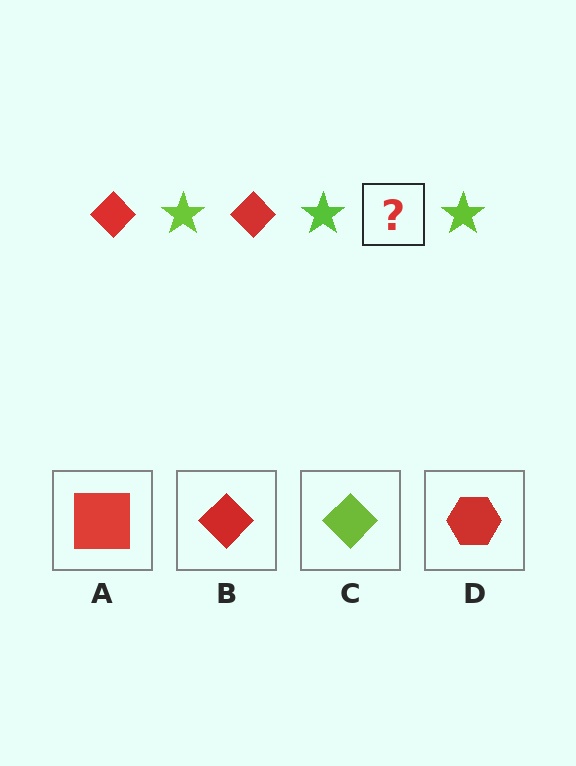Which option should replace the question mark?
Option B.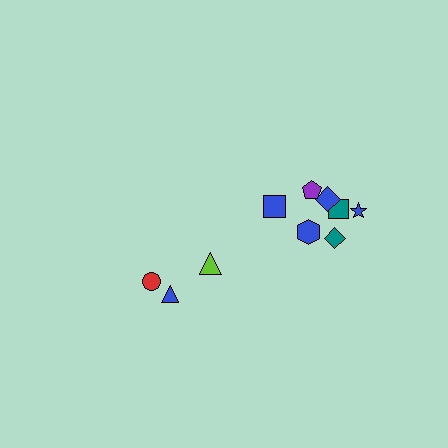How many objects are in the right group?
There are 7 objects.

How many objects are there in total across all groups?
There are 10 objects.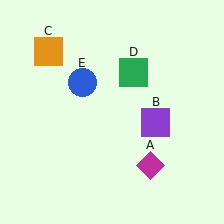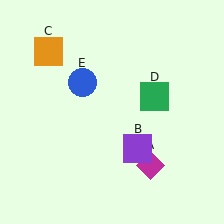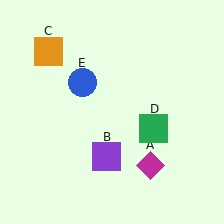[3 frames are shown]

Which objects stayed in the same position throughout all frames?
Magenta diamond (object A) and orange square (object C) and blue circle (object E) remained stationary.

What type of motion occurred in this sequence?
The purple square (object B), green square (object D) rotated clockwise around the center of the scene.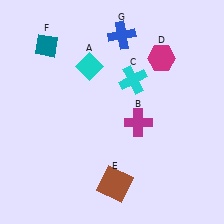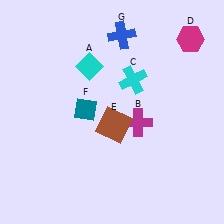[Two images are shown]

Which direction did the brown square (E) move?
The brown square (E) moved up.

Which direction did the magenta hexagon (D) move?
The magenta hexagon (D) moved right.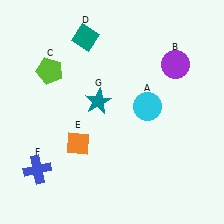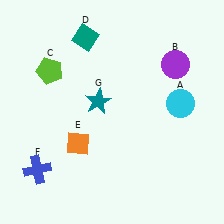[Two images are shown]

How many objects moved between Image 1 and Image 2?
1 object moved between the two images.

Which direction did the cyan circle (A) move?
The cyan circle (A) moved right.